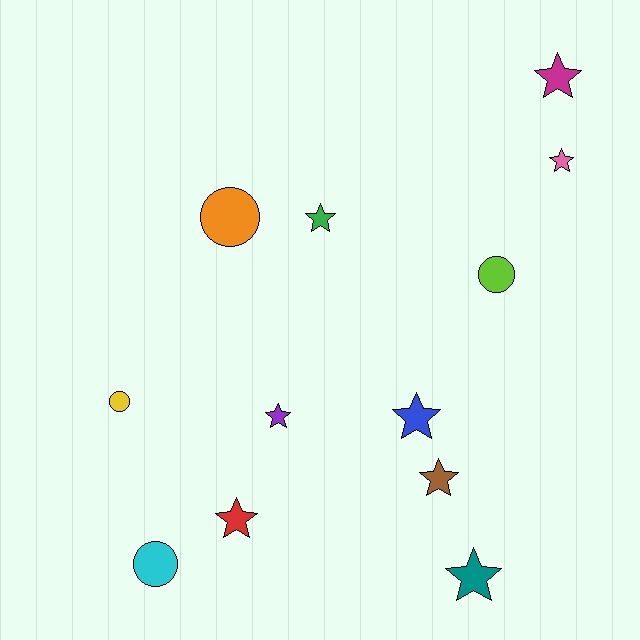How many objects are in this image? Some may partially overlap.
There are 12 objects.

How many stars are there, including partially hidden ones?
There are 8 stars.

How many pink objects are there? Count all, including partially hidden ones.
There is 1 pink object.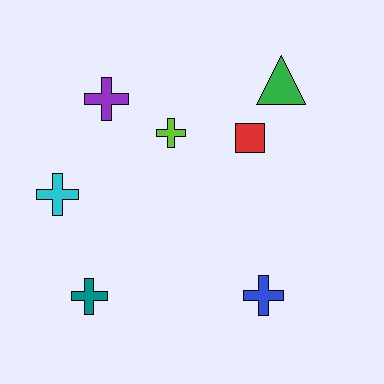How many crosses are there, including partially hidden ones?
There are 5 crosses.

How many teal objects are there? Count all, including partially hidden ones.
There is 1 teal object.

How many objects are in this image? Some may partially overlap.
There are 7 objects.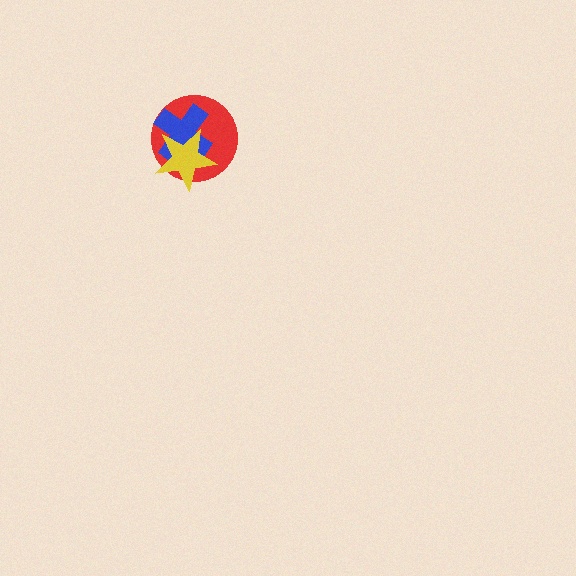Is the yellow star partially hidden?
No, no other shape covers it.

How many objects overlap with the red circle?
2 objects overlap with the red circle.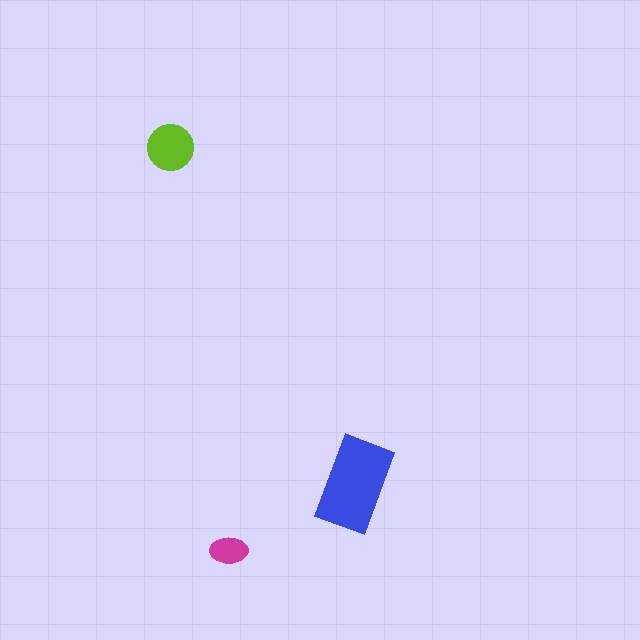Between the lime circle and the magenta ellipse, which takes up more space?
The lime circle.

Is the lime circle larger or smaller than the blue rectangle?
Smaller.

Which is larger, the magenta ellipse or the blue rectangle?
The blue rectangle.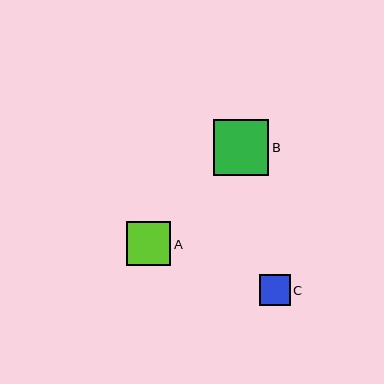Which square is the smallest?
Square C is the smallest with a size of approximately 30 pixels.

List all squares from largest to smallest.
From largest to smallest: B, A, C.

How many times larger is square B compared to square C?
Square B is approximately 1.8 times the size of square C.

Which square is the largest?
Square B is the largest with a size of approximately 56 pixels.